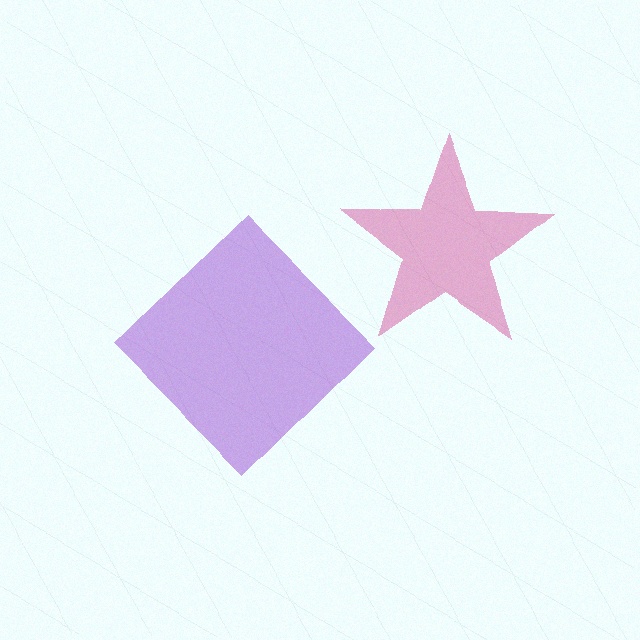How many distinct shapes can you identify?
There are 2 distinct shapes: a magenta star, a purple diamond.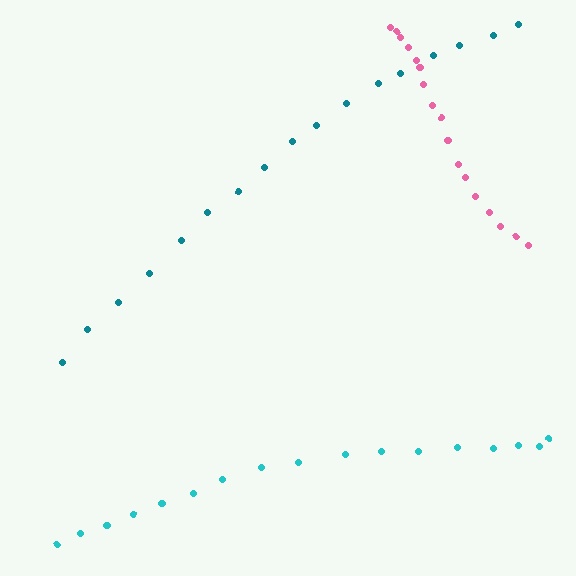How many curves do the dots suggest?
There are 3 distinct paths.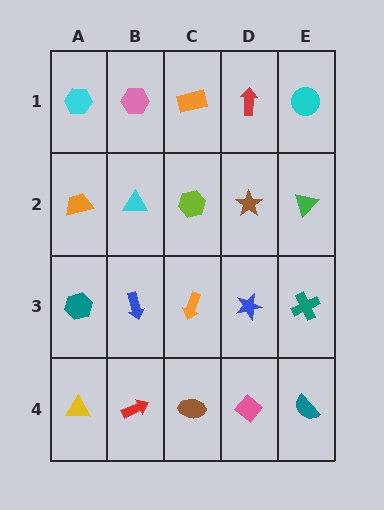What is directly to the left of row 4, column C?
A red arrow.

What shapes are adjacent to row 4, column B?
A blue arrow (row 3, column B), a yellow triangle (row 4, column A), a brown ellipse (row 4, column C).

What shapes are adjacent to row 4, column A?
A teal hexagon (row 3, column A), a red arrow (row 4, column B).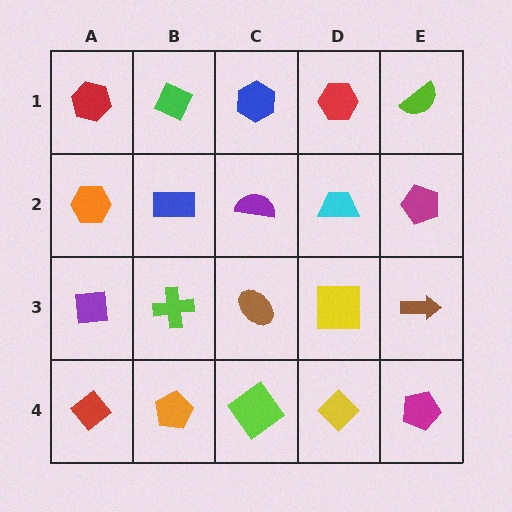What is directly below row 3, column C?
A lime diamond.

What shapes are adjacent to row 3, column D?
A cyan trapezoid (row 2, column D), a yellow diamond (row 4, column D), a brown ellipse (row 3, column C), a brown arrow (row 3, column E).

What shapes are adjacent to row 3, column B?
A blue rectangle (row 2, column B), an orange pentagon (row 4, column B), a purple square (row 3, column A), a brown ellipse (row 3, column C).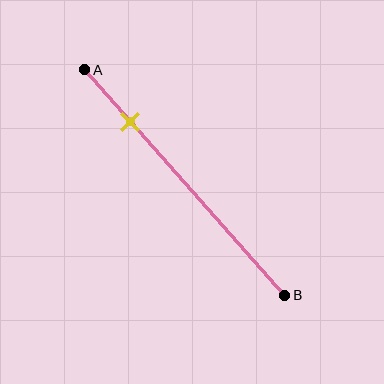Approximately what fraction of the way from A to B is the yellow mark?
The yellow mark is approximately 25% of the way from A to B.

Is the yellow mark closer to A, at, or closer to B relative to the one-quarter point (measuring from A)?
The yellow mark is approximately at the one-quarter point of segment AB.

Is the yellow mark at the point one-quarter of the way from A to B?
Yes, the mark is approximately at the one-quarter point.